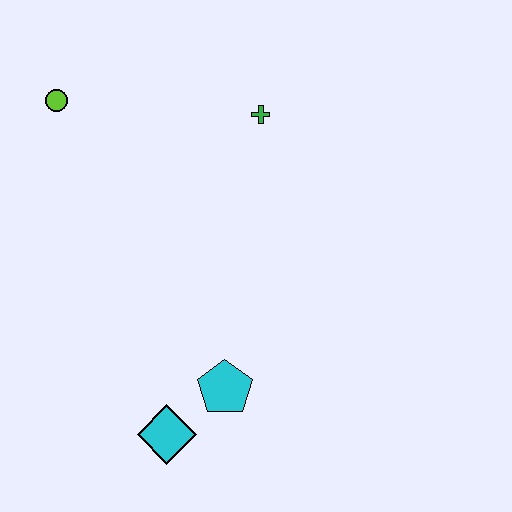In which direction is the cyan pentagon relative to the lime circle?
The cyan pentagon is below the lime circle.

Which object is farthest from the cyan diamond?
The lime circle is farthest from the cyan diamond.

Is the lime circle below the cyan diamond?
No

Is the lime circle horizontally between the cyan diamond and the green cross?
No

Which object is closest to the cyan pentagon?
The cyan diamond is closest to the cyan pentagon.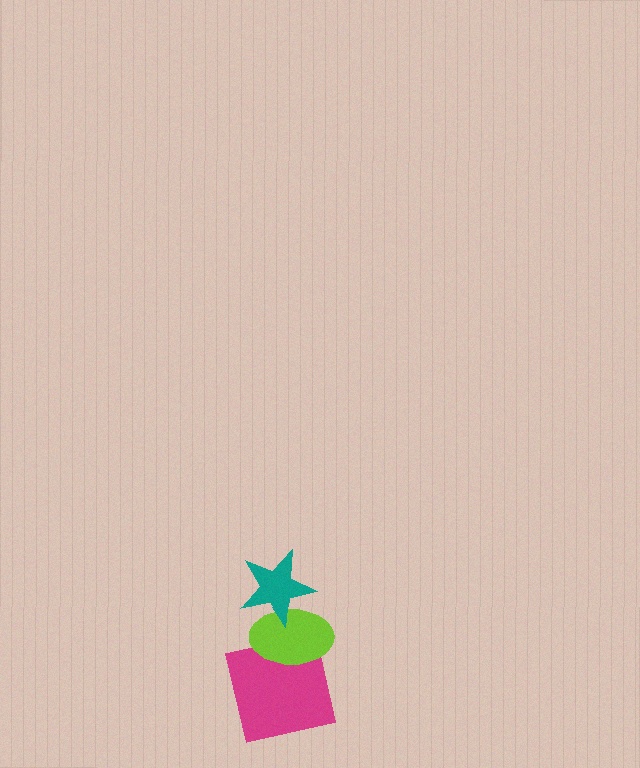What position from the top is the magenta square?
The magenta square is 3rd from the top.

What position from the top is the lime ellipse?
The lime ellipse is 2nd from the top.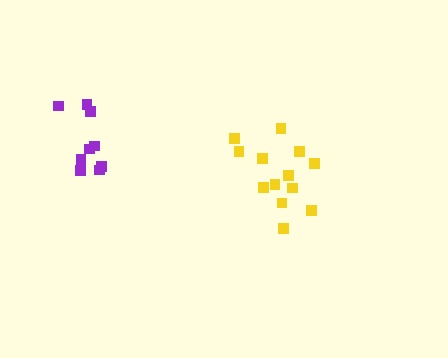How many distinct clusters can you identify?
There are 2 distinct clusters.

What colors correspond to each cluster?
The clusters are colored: purple, yellow.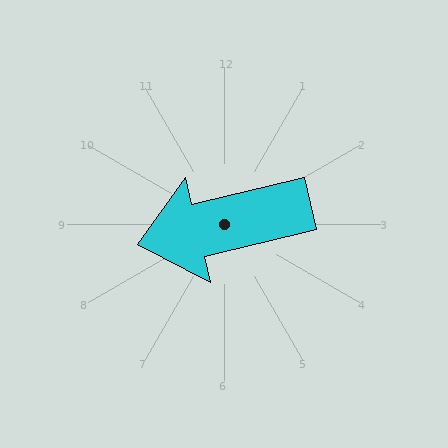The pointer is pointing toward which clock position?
Roughly 9 o'clock.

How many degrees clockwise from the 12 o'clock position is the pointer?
Approximately 257 degrees.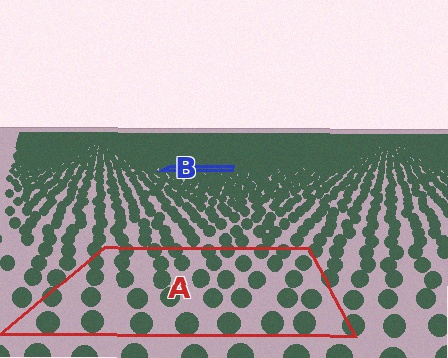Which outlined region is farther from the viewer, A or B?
Region B is farther from the viewer — the texture elements inside it appear smaller and more densely packed.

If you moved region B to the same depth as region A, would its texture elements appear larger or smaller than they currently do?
They would appear larger. At a closer depth, the same texture elements are projected at a bigger on-screen size.